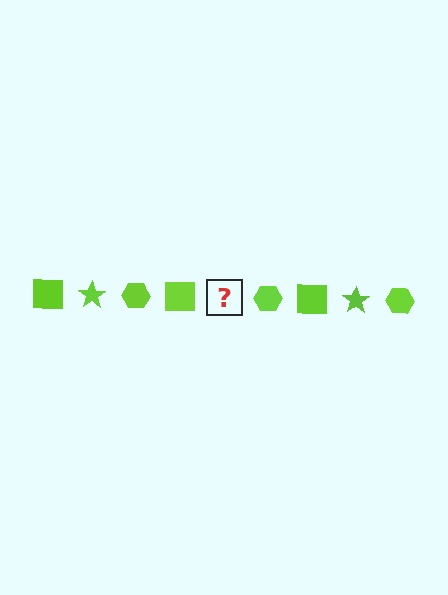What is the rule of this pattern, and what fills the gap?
The rule is that the pattern cycles through square, star, hexagon shapes in lime. The gap should be filled with a lime star.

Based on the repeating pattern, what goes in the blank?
The blank should be a lime star.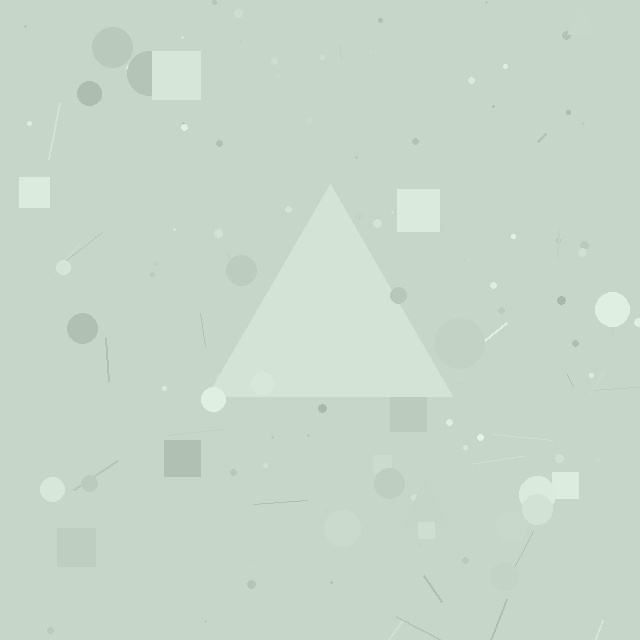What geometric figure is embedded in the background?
A triangle is embedded in the background.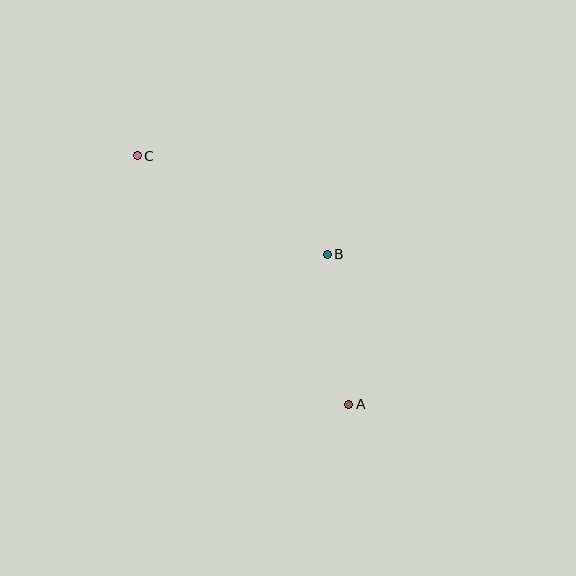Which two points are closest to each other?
Points A and B are closest to each other.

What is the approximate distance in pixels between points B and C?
The distance between B and C is approximately 214 pixels.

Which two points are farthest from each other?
Points A and C are farthest from each other.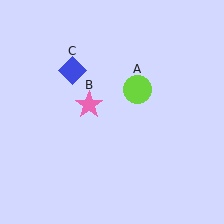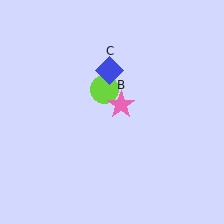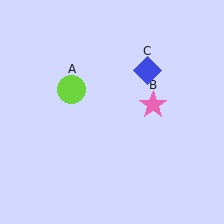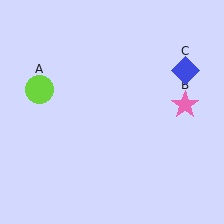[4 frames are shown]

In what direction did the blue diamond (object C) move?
The blue diamond (object C) moved right.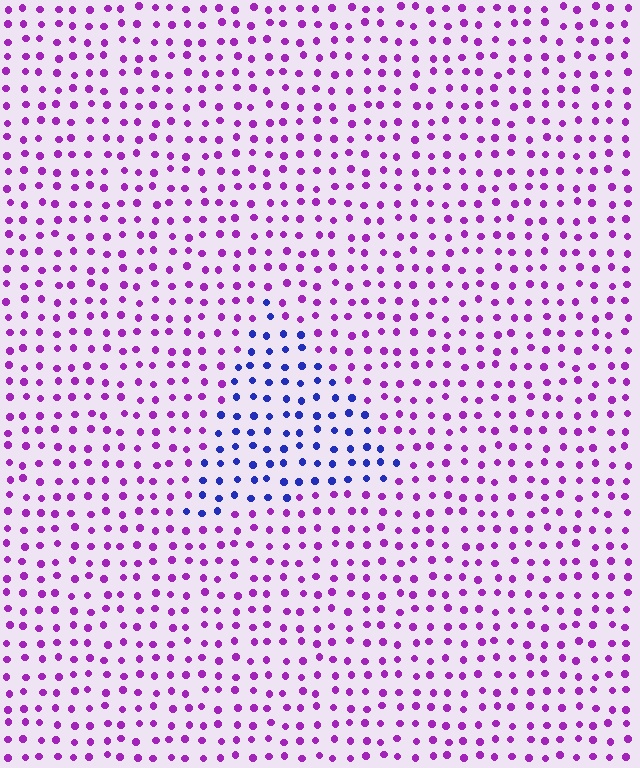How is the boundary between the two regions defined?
The boundary is defined purely by a slight shift in hue (about 55 degrees). Spacing, size, and orientation are identical on both sides.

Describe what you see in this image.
The image is filled with small purple elements in a uniform arrangement. A triangle-shaped region is visible where the elements are tinted to a slightly different hue, forming a subtle color boundary.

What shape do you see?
I see a triangle.